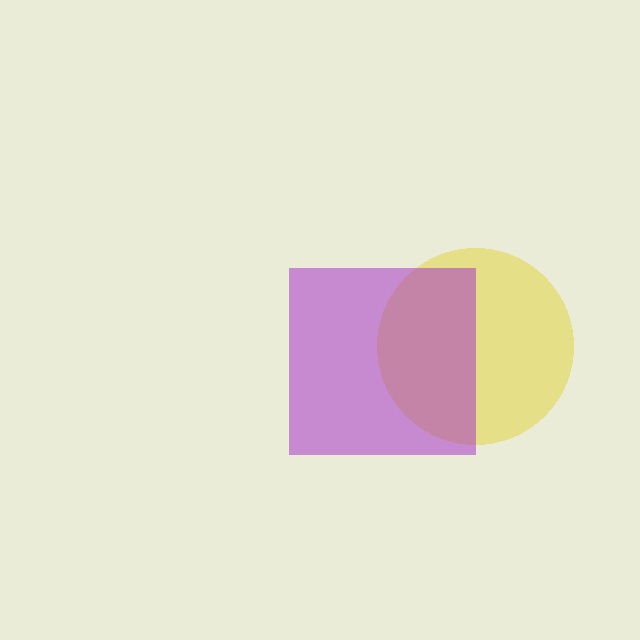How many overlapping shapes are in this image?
There are 2 overlapping shapes in the image.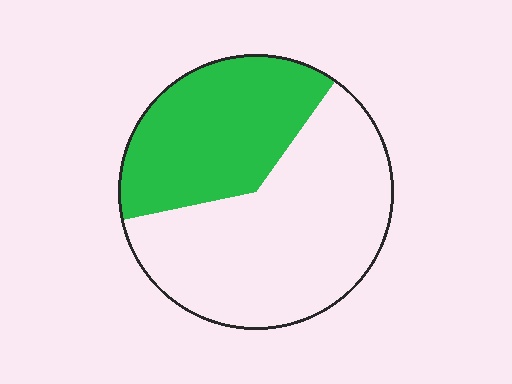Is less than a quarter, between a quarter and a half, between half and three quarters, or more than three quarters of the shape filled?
Between a quarter and a half.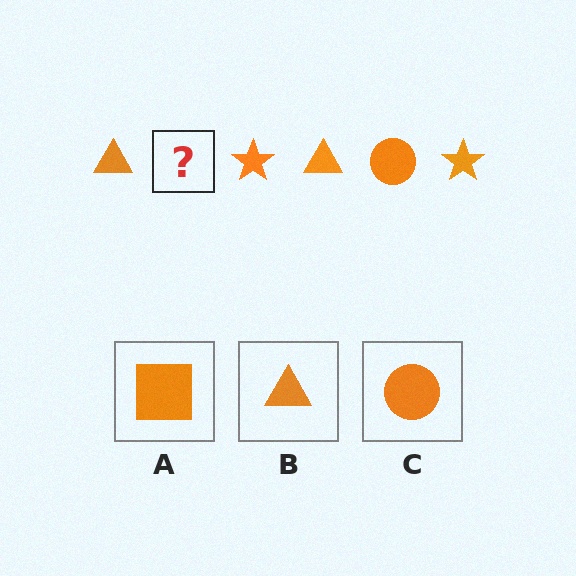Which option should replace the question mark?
Option C.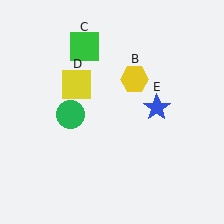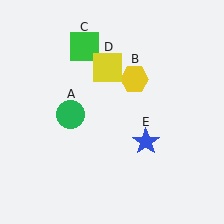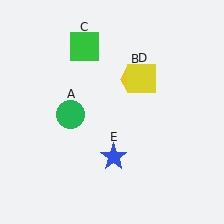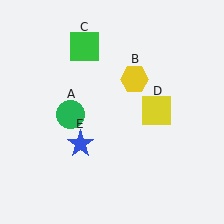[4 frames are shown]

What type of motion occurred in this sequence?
The yellow square (object D), blue star (object E) rotated clockwise around the center of the scene.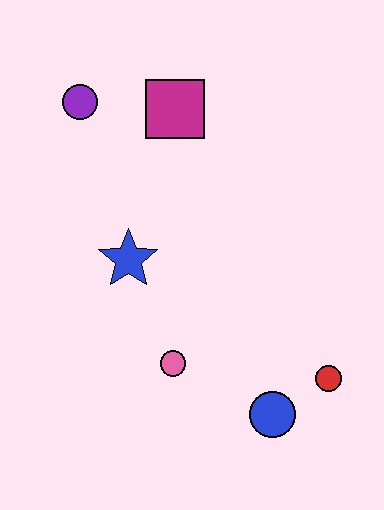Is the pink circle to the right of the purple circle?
Yes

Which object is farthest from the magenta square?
The blue circle is farthest from the magenta square.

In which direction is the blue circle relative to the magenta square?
The blue circle is below the magenta square.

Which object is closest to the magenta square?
The purple circle is closest to the magenta square.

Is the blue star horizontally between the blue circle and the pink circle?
No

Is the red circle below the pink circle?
Yes